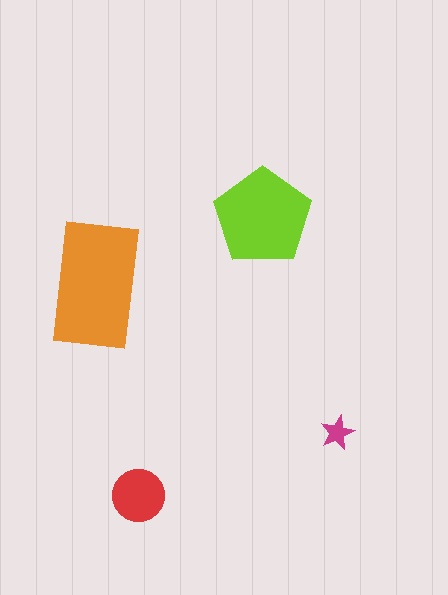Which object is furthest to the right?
The magenta star is rightmost.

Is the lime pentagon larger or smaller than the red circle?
Larger.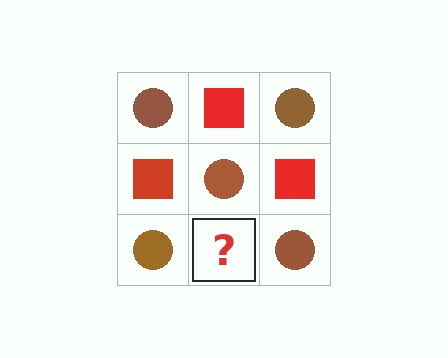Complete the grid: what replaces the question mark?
The question mark should be replaced with a red square.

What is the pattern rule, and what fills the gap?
The rule is that it alternates brown circle and red square in a checkerboard pattern. The gap should be filled with a red square.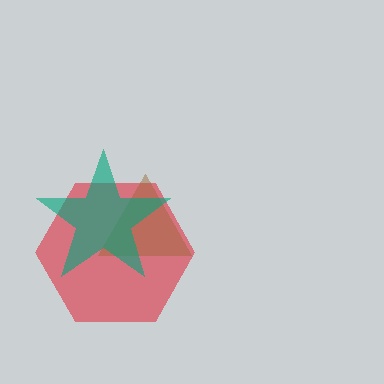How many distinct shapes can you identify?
There are 3 distinct shapes: a red hexagon, a brown triangle, a teal star.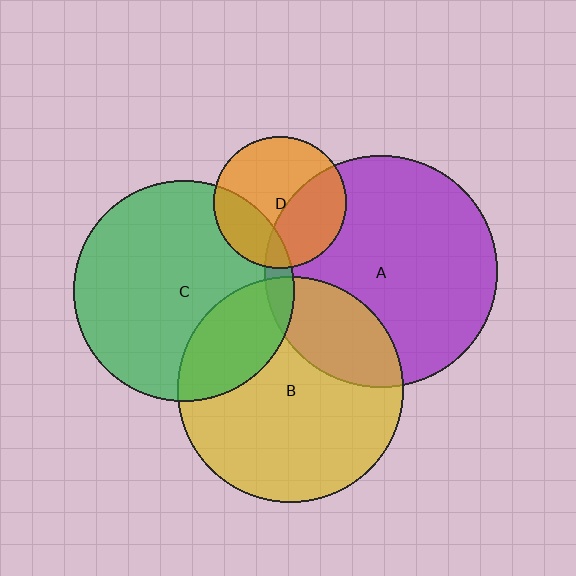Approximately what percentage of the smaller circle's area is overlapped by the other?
Approximately 25%.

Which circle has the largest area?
Circle A (purple).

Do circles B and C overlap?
Yes.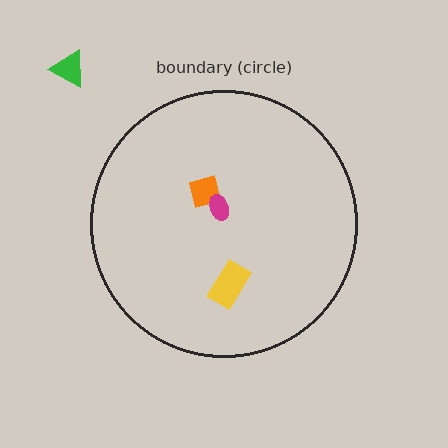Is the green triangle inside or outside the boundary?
Outside.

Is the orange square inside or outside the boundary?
Inside.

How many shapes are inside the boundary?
3 inside, 1 outside.